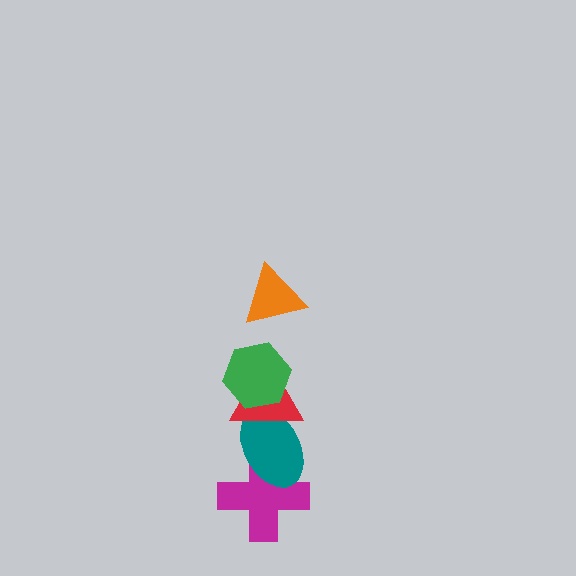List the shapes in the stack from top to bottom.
From top to bottom: the orange triangle, the green hexagon, the red triangle, the teal ellipse, the magenta cross.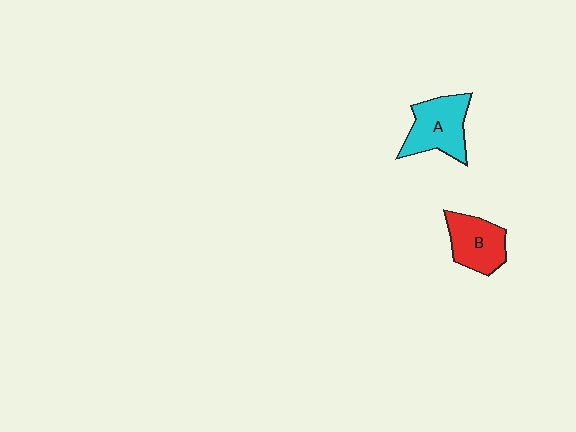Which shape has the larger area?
Shape A (cyan).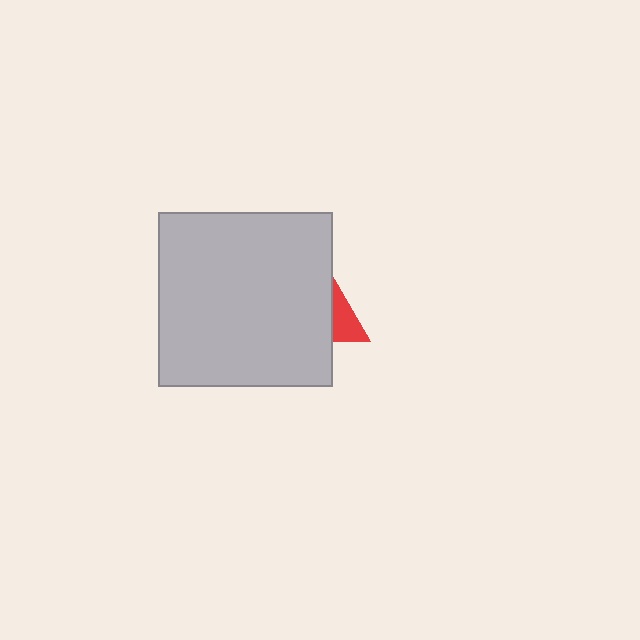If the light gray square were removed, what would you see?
You would see the complete red triangle.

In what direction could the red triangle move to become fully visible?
The red triangle could move right. That would shift it out from behind the light gray square entirely.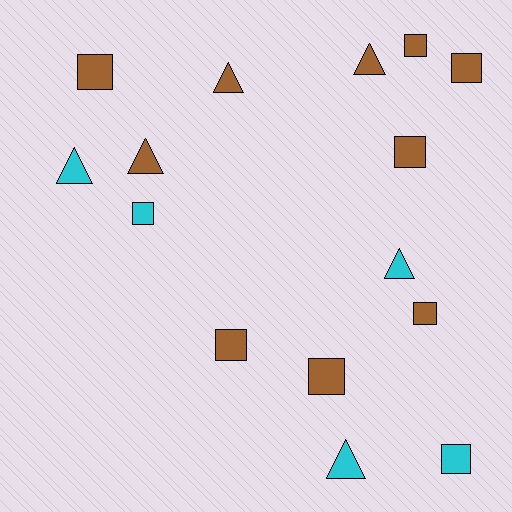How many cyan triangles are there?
There are 3 cyan triangles.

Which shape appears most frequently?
Square, with 9 objects.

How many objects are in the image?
There are 15 objects.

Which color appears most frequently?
Brown, with 10 objects.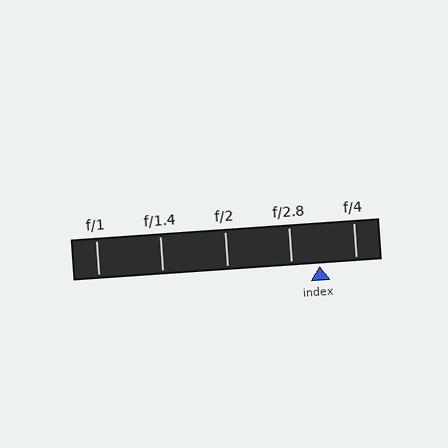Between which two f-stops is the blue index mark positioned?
The index mark is between f/2.8 and f/4.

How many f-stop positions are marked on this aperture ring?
There are 5 f-stop positions marked.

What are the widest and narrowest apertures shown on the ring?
The widest aperture shown is f/1 and the narrowest is f/4.